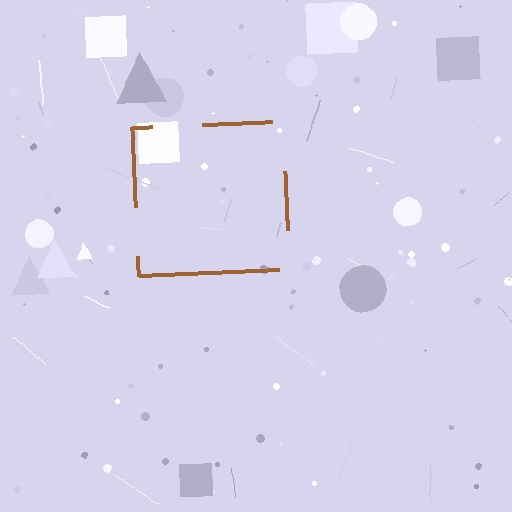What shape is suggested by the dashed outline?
The dashed outline suggests a square.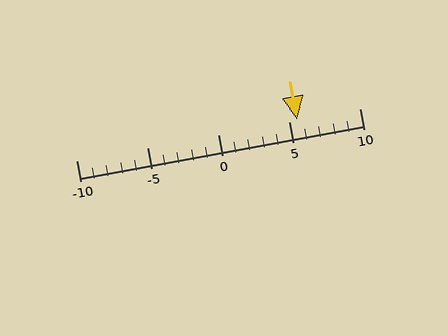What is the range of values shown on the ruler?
The ruler shows values from -10 to 10.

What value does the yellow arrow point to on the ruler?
The yellow arrow points to approximately 6.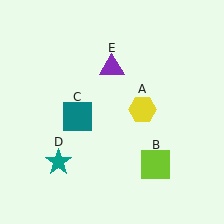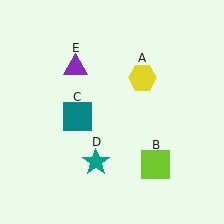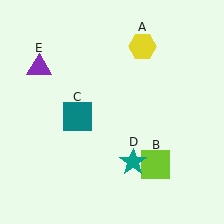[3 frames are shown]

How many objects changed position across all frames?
3 objects changed position: yellow hexagon (object A), teal star (object D), purple triangle (object E).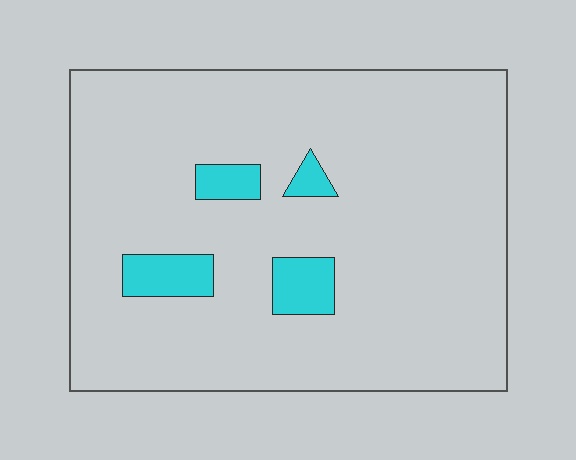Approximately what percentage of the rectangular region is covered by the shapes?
Approximately 10%.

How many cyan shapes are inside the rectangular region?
4.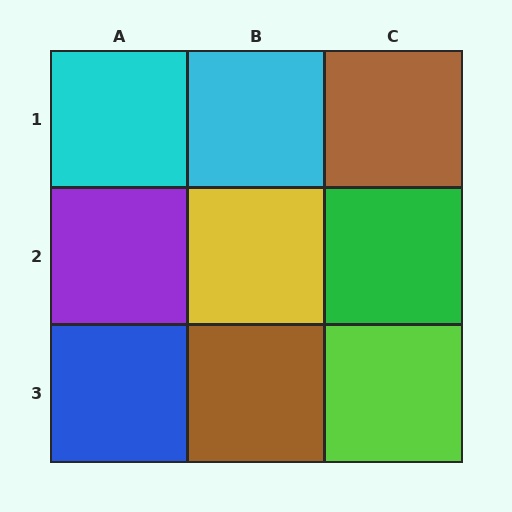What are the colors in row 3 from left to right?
Blue, brown, lime.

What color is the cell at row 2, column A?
Purple.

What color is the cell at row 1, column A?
Cyan.